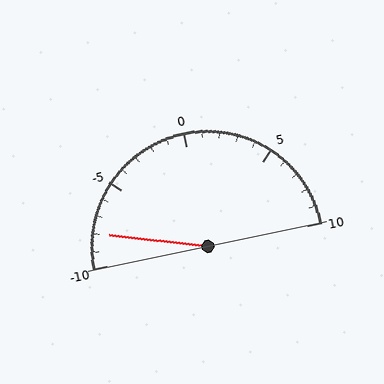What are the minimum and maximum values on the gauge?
The gauge ranges from -10 to 10.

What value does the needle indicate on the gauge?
The needle indicates approximately -8.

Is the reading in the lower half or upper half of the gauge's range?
The reading is in the lower half of the range (-10 to 10).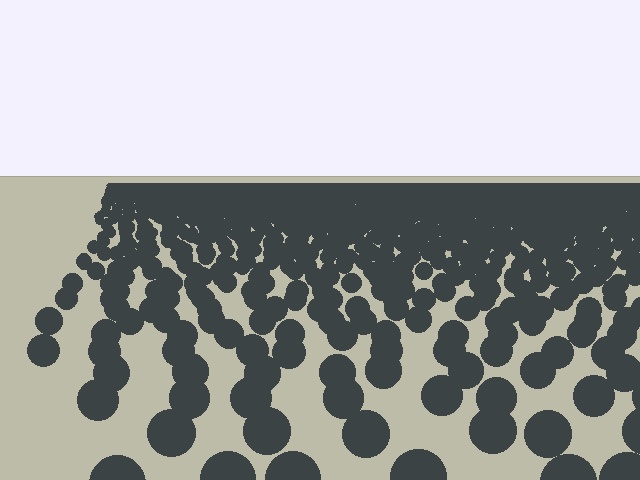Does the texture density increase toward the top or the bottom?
Density increases toward the top.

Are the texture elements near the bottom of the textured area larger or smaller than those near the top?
Larger. Near the bottom, elements are closer to the viewer and appear at a bigger on-screen size.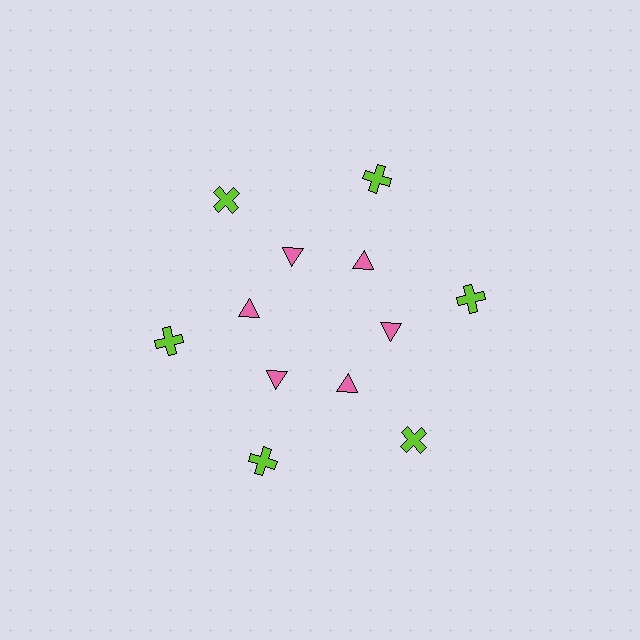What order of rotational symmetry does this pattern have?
This pattern has 6-fold rotational symmetry.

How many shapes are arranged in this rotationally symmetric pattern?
There are 12 shapes, arranged in 6 groups of 2.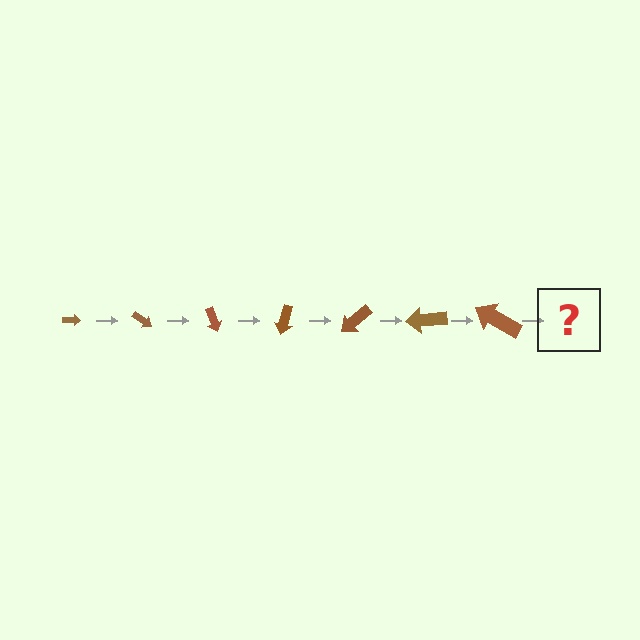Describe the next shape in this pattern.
It should be an arrow, larger than the previous one and rotated 245 degrees from the start.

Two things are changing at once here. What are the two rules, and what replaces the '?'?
The two rules are that the arrow grows larger each step and it rotates 35 degrees each step. The '?' should be an arrow, larger than the previous one and rotated 245 degrees from the start.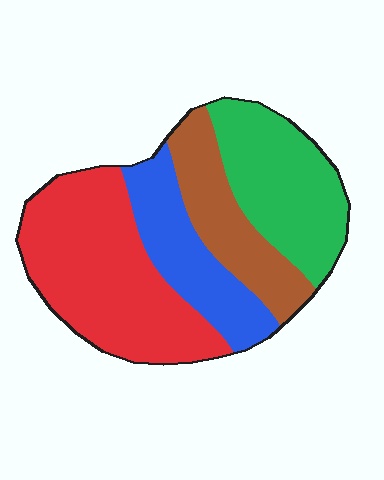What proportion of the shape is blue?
Blue covers about 20% of the shape.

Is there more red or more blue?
Red.